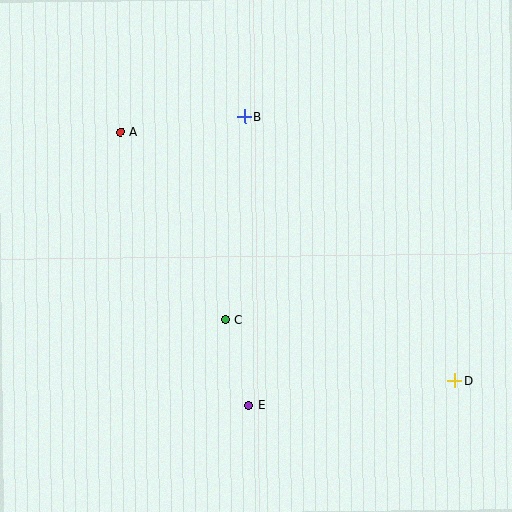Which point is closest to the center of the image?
Point C at (225, 320) is closest to the center.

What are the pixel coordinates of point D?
Point D is at (455, 380).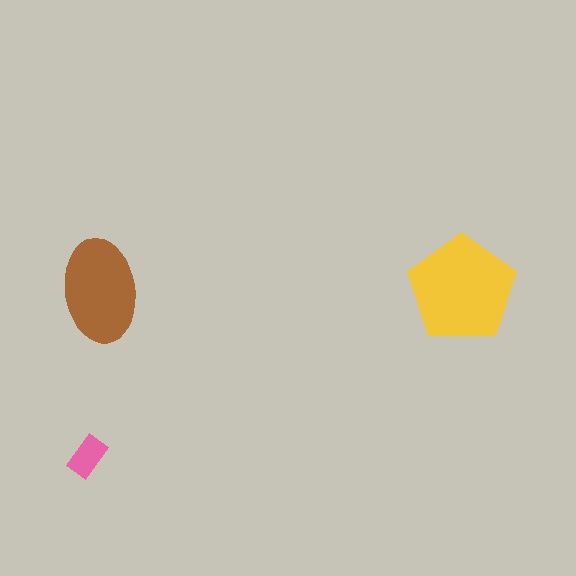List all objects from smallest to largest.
The pink rectangle, the brown ellipse, the yellow pentagon.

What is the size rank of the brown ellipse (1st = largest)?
2nd.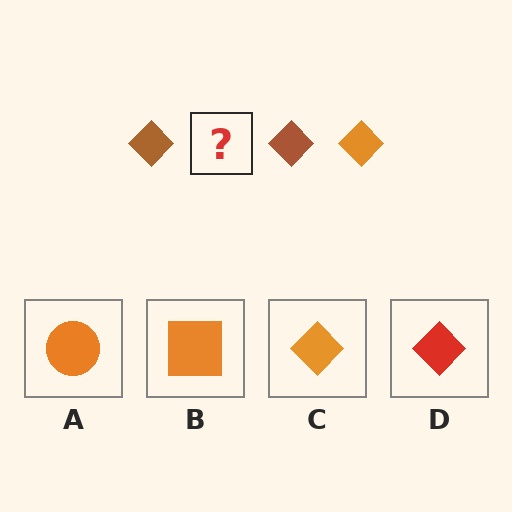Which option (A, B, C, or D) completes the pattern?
C.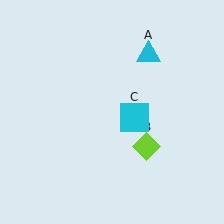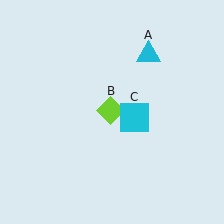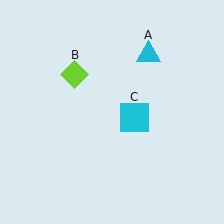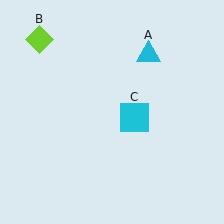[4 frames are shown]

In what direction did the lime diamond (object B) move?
The lime diamond (object B) moved up and to the left.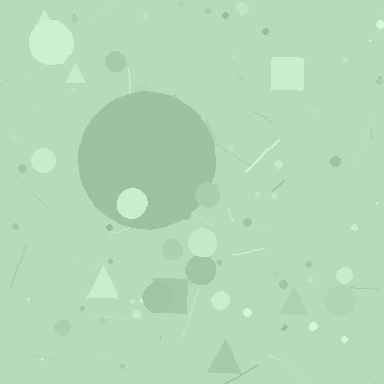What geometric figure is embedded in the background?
A circle is embedded in the background.